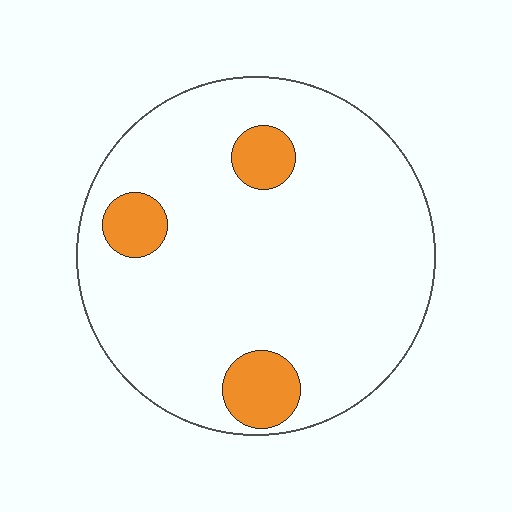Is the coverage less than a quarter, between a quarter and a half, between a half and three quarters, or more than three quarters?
Less than a quarter.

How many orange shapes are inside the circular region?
3.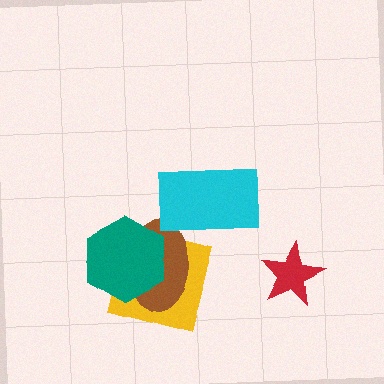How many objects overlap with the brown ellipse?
3 objects overlap with the brown ellipse.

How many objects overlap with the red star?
0 objects overlap with the red star.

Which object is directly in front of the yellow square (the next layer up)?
The brown ellipse is directly in front of the yellow square.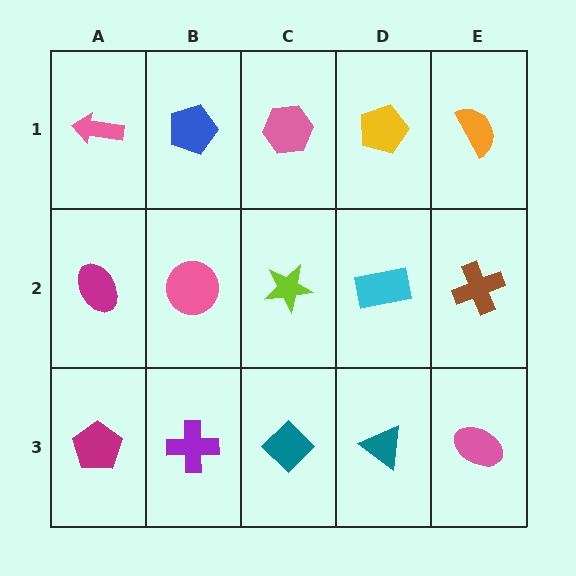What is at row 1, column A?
A pink arrow.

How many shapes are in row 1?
5 shapes.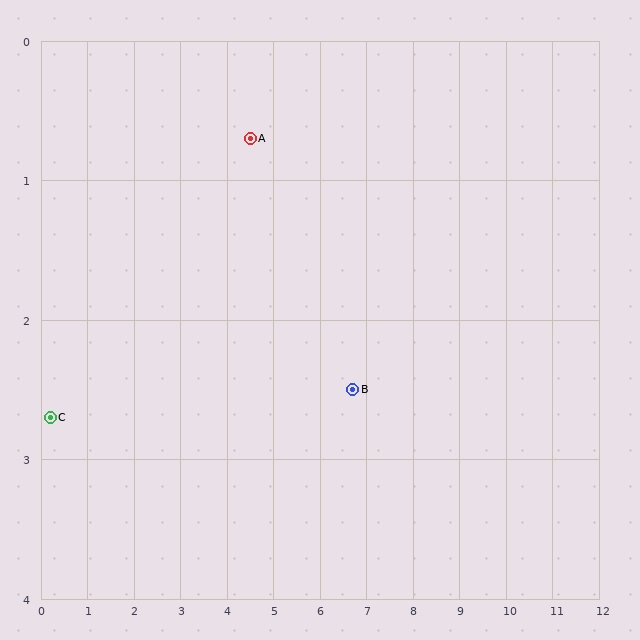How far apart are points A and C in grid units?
Points A and C are about 4.7 grid units apart.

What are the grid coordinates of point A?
Point A is at approximately (4.5, 0.7).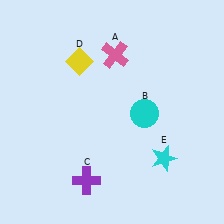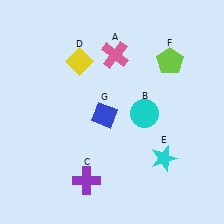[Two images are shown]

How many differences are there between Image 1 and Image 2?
There are 2 differences between the two images.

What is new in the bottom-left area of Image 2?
A blue diamond (G) was added in the bottom-left area of Image 2.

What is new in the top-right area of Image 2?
A lime pentagon (F) was added in the top-right area of Image 2.